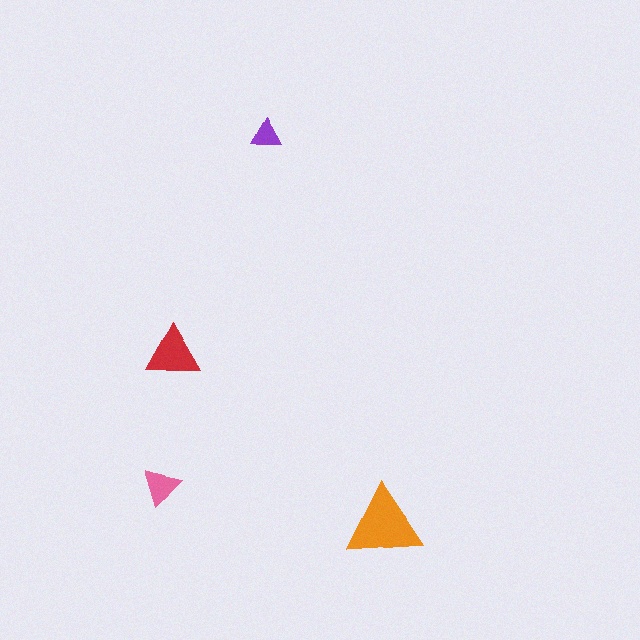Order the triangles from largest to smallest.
the orange one, the red one, the pink one, the purple one.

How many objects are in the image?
There are 4 objects in the image.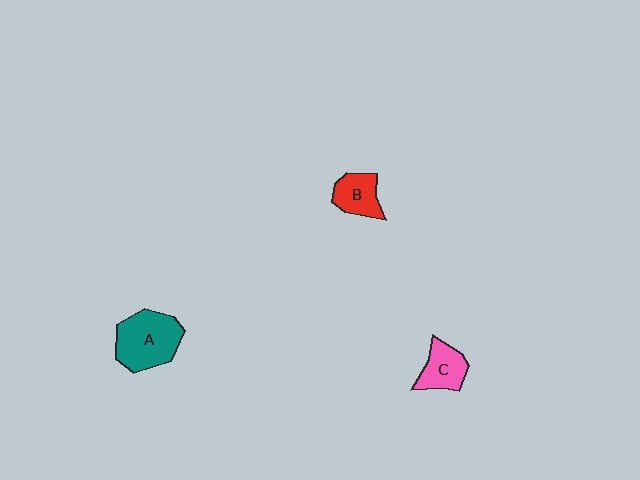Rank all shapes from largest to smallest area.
From largest to smallest: A (teal), C (pink), B (red).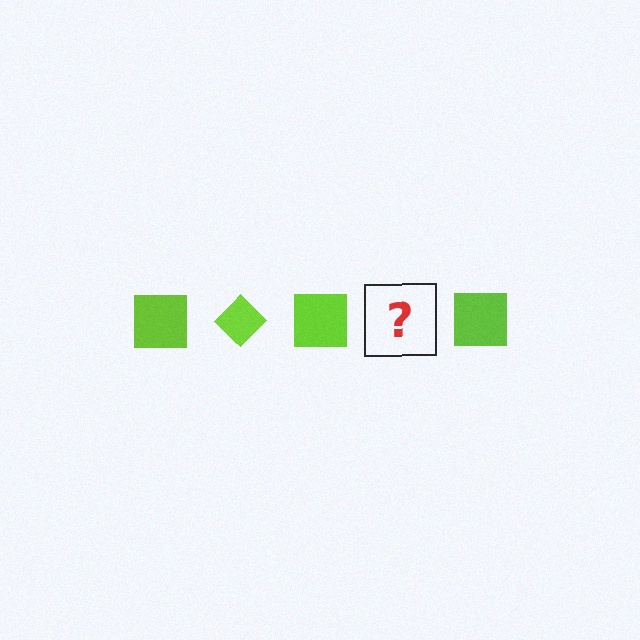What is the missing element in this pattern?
The missing element is a lime diamond.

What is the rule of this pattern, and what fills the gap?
The rule is that the pattern cycles through square, diamond shapes in lime. The gap should be filled with a lime diamond.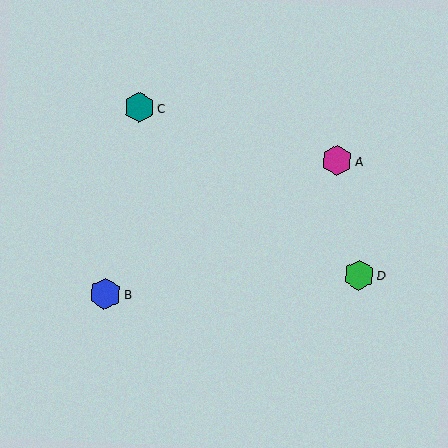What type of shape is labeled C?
Shape C is a teal hexagon.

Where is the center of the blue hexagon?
The center of the blue hexagon is at (105, 294).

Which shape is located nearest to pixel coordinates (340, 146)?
The magenta hexagon (labeled A) at (337, 160) is nearest to that location.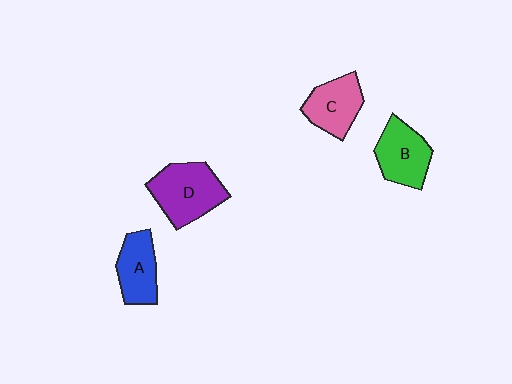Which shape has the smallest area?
Shape A (blue).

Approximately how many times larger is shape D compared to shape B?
Approximately 1.3 times.